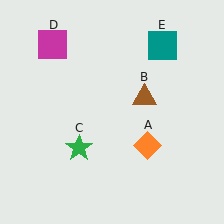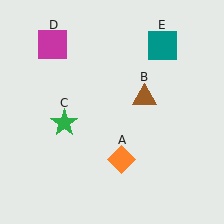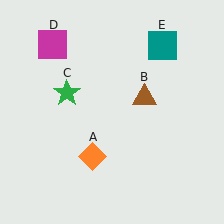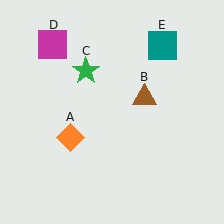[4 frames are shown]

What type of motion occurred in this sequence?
The orange diamond (object A), green star (object C) rotated clockwise around the center of the scene.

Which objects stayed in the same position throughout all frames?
Brown triangle (object B) and magenta square (object D) and teal square (object E) remained stationary.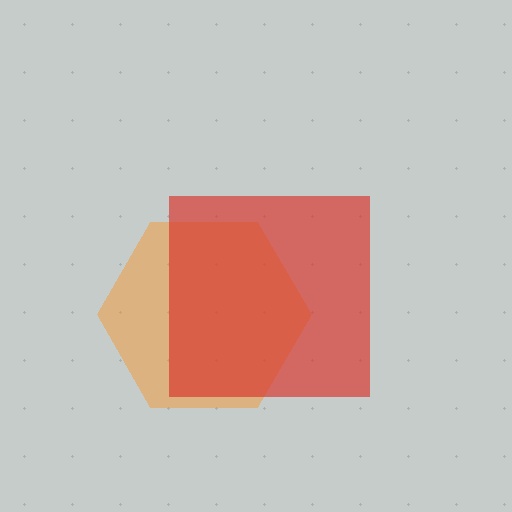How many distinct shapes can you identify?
There are 2 distinct shapes: an orange hexagon, a red square.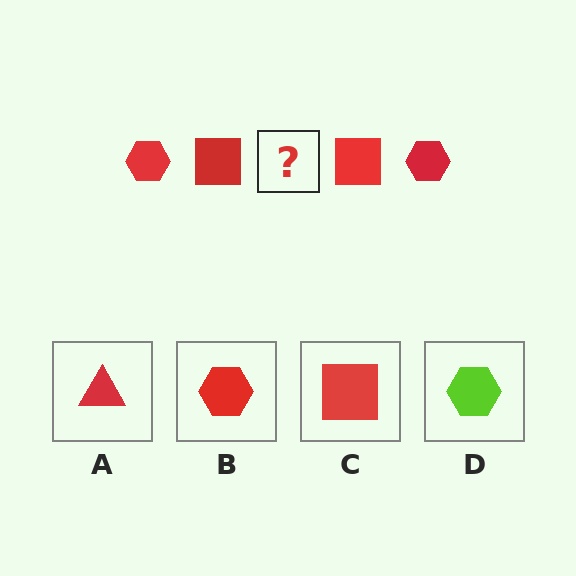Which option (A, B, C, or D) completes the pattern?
B.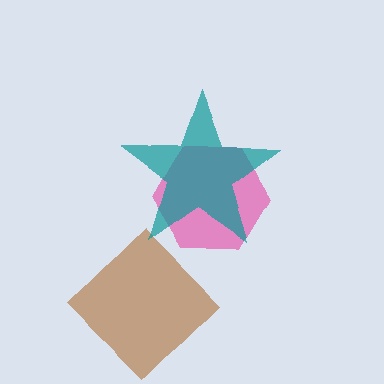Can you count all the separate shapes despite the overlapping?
Yes, there are 3 separate shapes.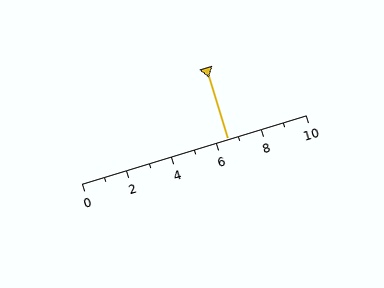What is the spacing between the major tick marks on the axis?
The major ticks are spaced 2 apart.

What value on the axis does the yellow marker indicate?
The marker indicates approximately 6.5.